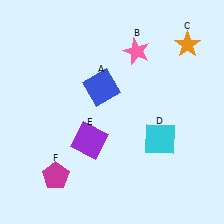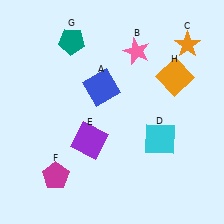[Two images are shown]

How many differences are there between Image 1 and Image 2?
There are 2 differences between the two images.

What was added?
A teal pentagon (G), an orange square (H) were added in Image 2.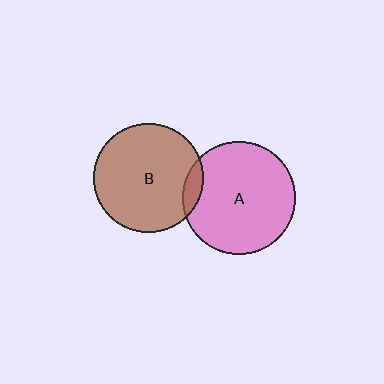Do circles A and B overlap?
Yes.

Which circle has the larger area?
Circle A (pink).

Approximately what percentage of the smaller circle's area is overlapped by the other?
Approximately 10%.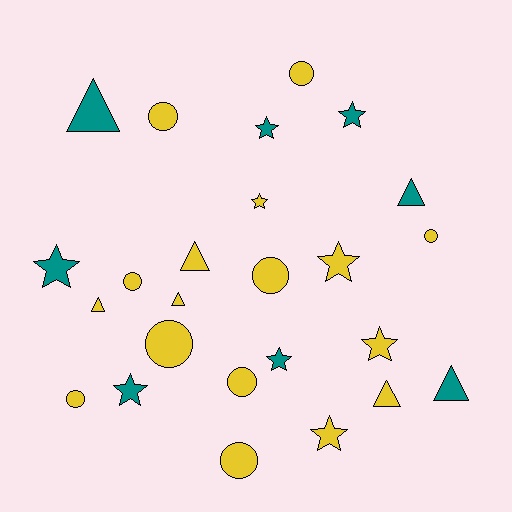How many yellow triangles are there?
There are 4 yellow triangles.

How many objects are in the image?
There are 25 objects.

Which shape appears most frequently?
Circle, with 9 objects.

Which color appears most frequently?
Yellow, with 17 objects.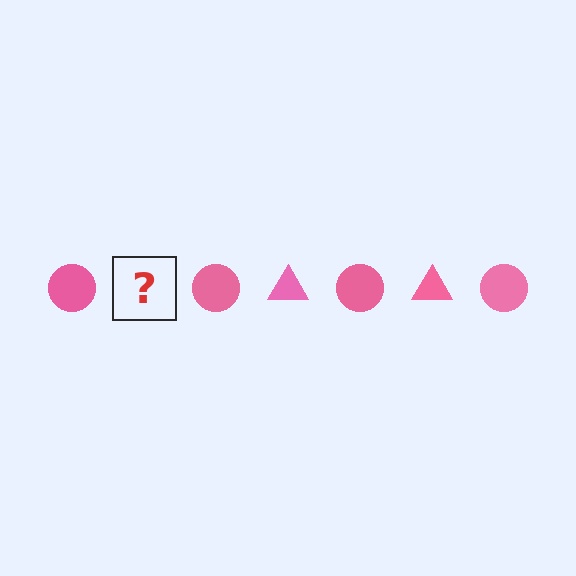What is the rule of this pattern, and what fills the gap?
The rule is that the pattern cycles through circle, triangle shapes in pink. The gap should be filled with a pink triangle.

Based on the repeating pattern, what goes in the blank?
The blank should be a pink triangle.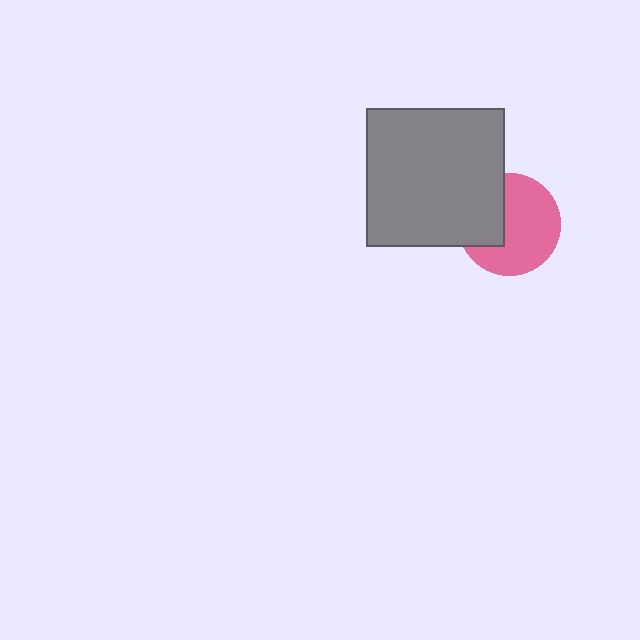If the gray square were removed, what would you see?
You would see the complete pink circle.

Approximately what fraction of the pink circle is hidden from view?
Roughly 35% of the pink circle is hidden behind the gray square.